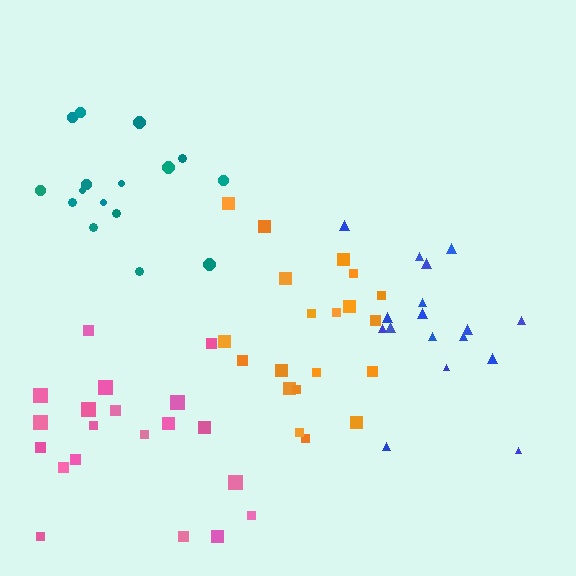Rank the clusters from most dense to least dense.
teal, blue, orange, pink.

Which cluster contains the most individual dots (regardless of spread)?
Orange (20).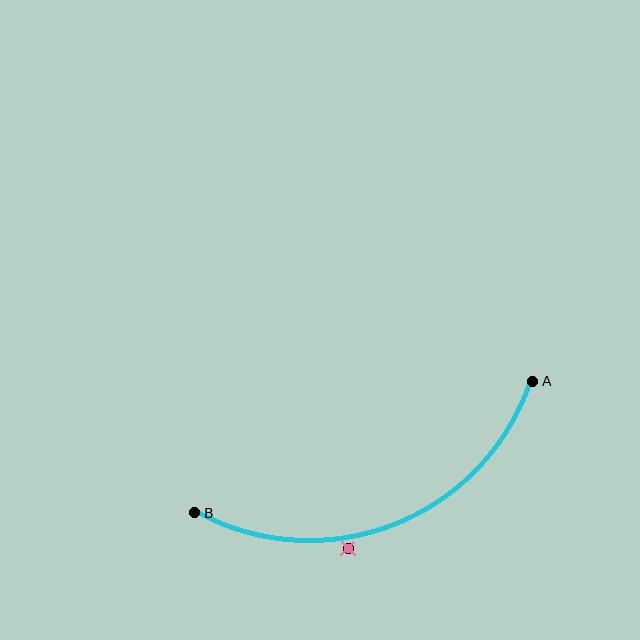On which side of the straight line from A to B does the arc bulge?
The arc bulges below the straight line connecting A and B.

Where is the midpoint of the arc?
The arc midpoint is the point on the curve farthest from the straight line joining A and B. It sits below that line.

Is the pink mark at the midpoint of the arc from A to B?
No — the pink mark does not lie on the arc at all. It sits slightly outside the curve.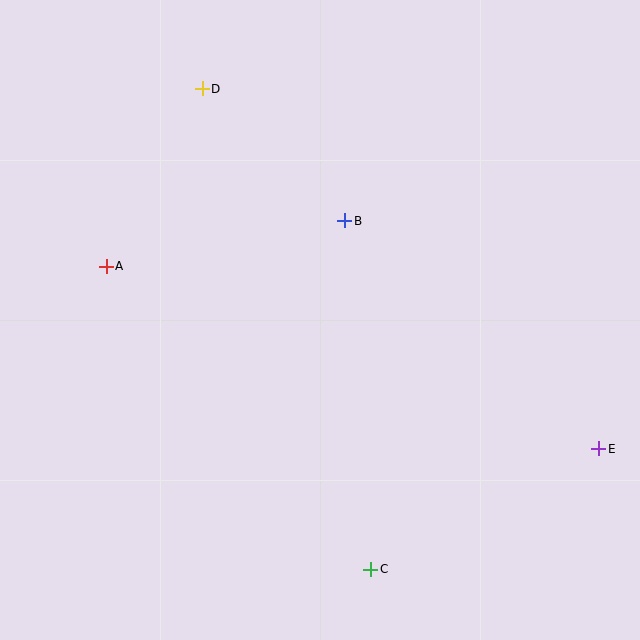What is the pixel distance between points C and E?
The distance between C and E is 258 pixels.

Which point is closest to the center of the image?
Point B at (345, 221) is closest to the center.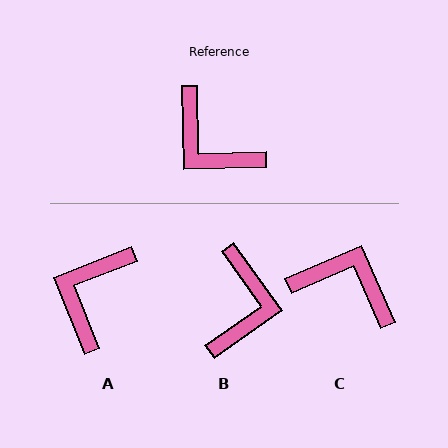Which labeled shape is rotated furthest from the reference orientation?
C, about 158 degrees away.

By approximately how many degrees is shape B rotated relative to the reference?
Approximately 124 degrees counter-clockwise.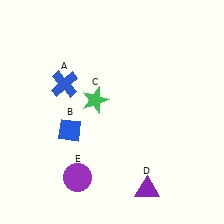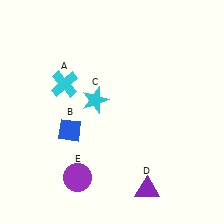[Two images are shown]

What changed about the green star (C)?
In Image 1, C is green. In Image 2, it changed to cyan.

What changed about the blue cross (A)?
In Image 1, A is blue. In Image 2, it changed to cyan.